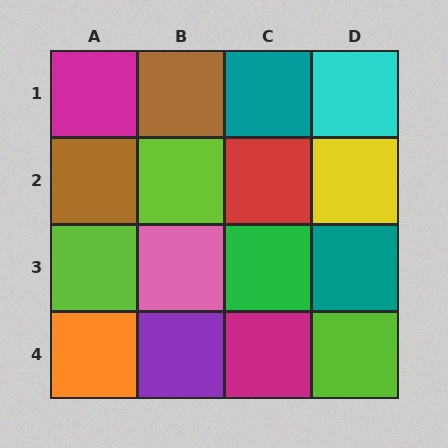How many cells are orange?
1 cell is orange.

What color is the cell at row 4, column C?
Magenta.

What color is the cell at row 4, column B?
Purple.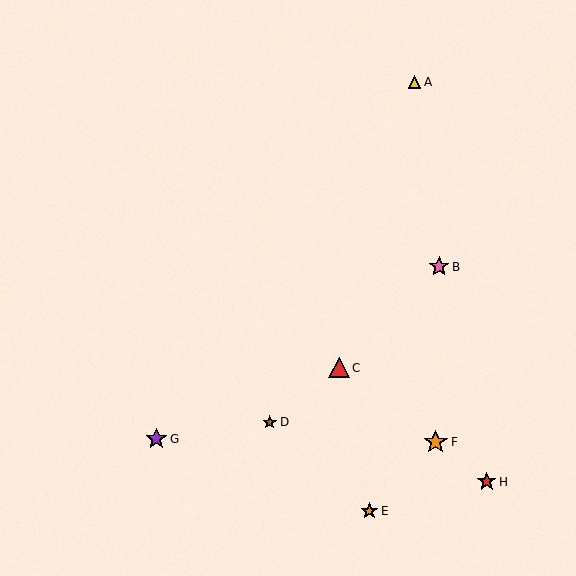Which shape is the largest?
The orange star (labeled F) is the largest.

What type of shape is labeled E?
Shape E is an orange star.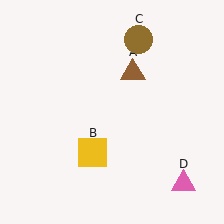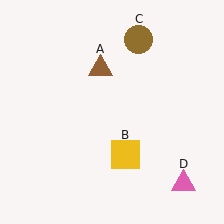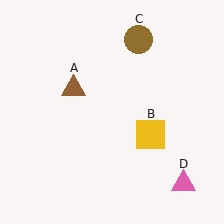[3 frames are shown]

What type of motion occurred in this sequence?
The brown triangle (object A), yellow square (object B) rotated counterclockwise around the center of the scene.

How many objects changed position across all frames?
2 objects changed position: brown triangle (object A), yellow square (object B).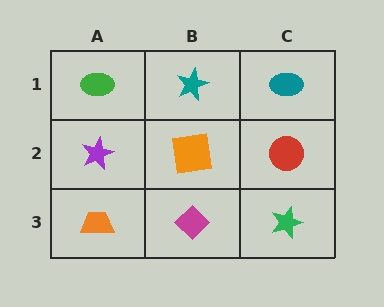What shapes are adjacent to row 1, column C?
A red circle (row 2, column C), a teal star (row 1, column B).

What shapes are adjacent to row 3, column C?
A red circle (row 2, column C), a magenta diamond (row 3, column B).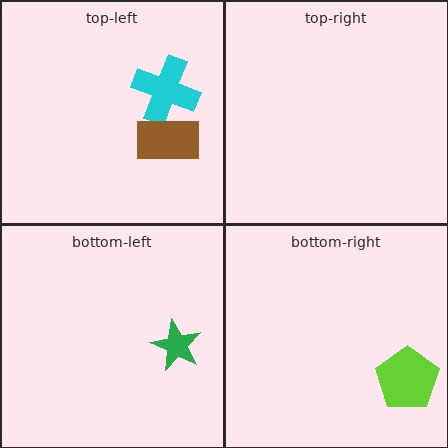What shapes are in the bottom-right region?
The lime pentagon.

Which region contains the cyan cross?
The top-left region.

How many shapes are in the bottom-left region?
1.